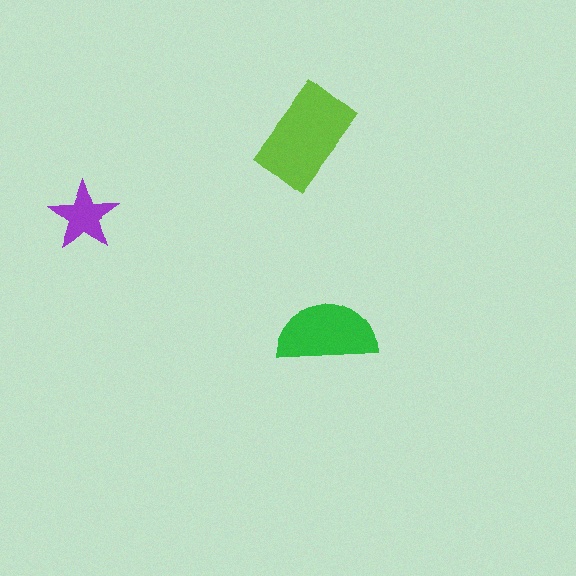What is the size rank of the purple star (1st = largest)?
3rd.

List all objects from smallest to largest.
The purple star, the green semicircle, the lime rectangle.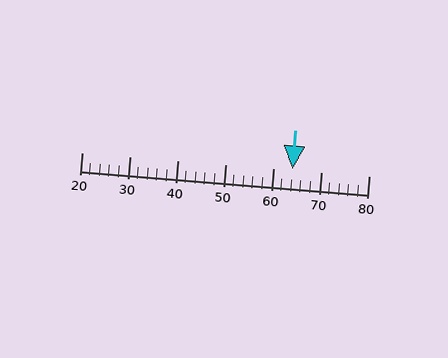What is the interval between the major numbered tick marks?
The major tick marks are spaced 10 units apart.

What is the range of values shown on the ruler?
The ruler shows values from 20 to 80.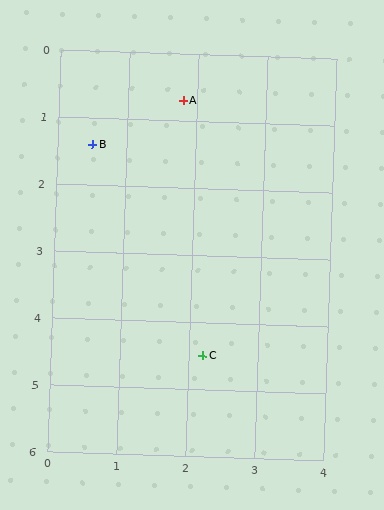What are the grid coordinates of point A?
Point A is at approximately (1.8, 0.7).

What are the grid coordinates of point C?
Point C is at approximately (2.2, 4.5).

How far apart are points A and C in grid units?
Points A and C are about 3.8 grid units apart.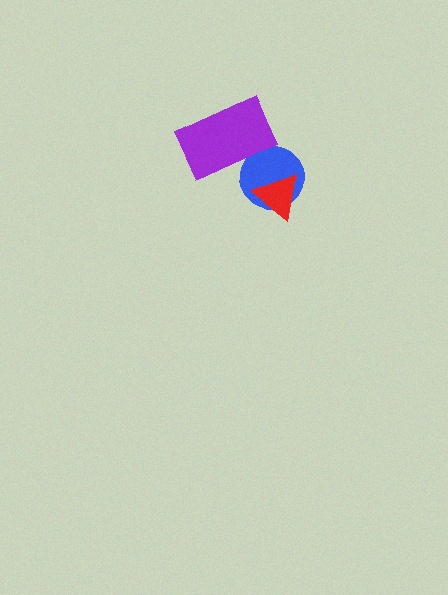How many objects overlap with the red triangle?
1 object overlaps with the red triangle.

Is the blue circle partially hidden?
Yes, it is partially covered by another shape.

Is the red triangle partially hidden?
No, no other shape covers it.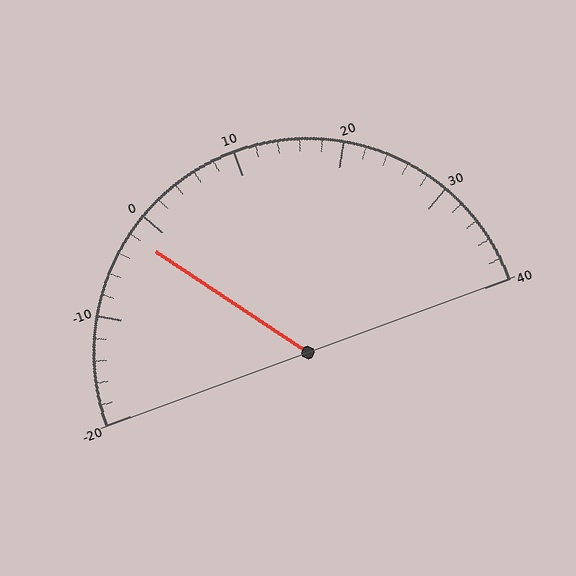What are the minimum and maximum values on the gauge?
The gauge ranges from -20 to 40.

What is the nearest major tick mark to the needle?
The nearest major tick mark is 0.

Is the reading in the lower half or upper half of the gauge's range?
The reading is in the lower half of the range (-20 to 40).